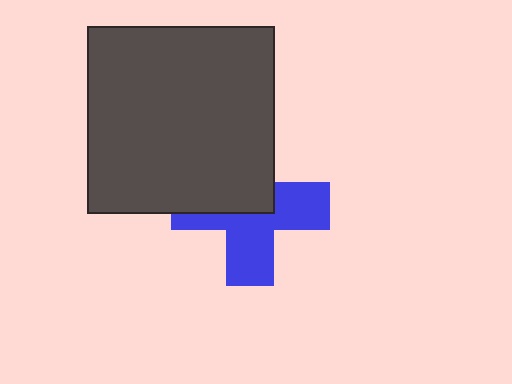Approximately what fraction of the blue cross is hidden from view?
Roughly 46% of the blue cross is hidden behind the dark gray square.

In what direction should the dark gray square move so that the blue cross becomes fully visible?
The dark gray square should move up. That is the shortest direction to clear the overlap and leave the blue cross fully visible.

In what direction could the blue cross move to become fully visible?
The blue cross could move down. That would shift it out from behind the dark gray square entirely.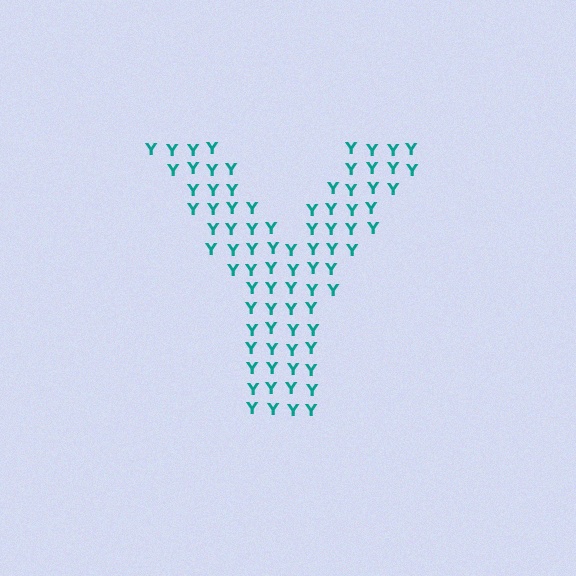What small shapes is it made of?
It is made of small letter Y's.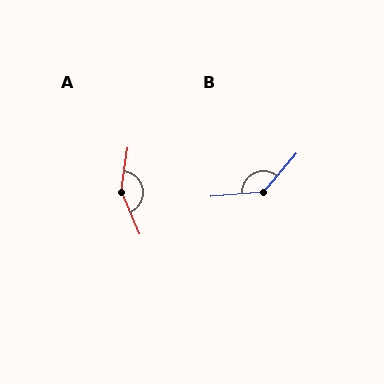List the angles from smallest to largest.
B (135°), A (149°).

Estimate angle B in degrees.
Approximately 135 degrees.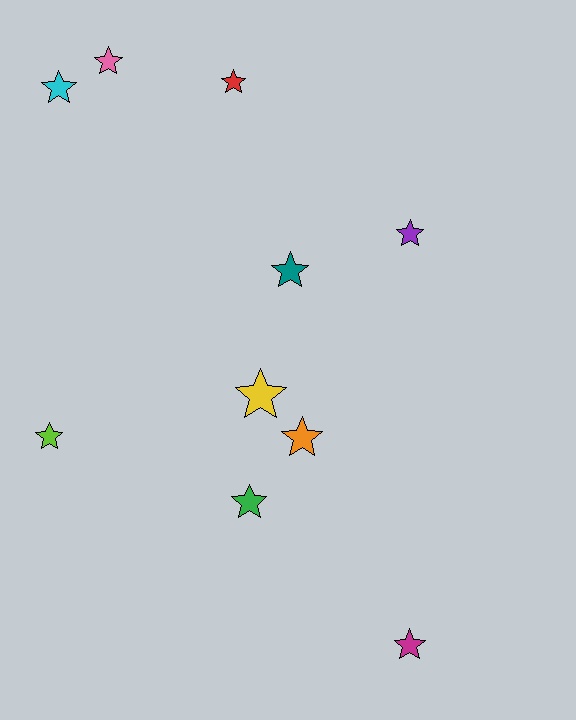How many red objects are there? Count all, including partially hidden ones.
There is 1 red object.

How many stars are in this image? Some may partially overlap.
There are 10 stars.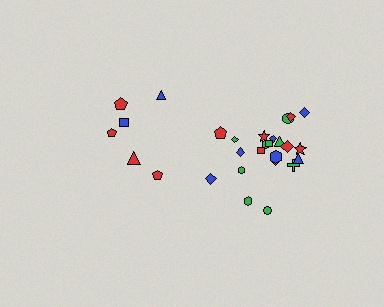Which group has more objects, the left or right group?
The right group.